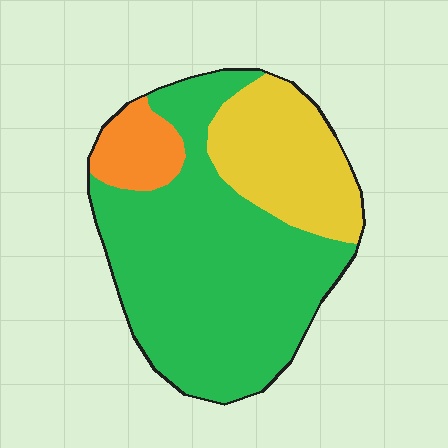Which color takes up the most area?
Green, at roughly 65%.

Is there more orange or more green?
Green.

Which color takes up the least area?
Orange, at roughly 10%.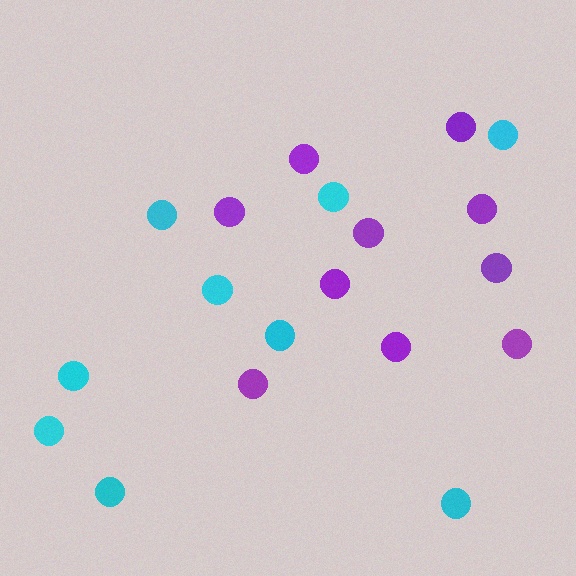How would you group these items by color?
There are 2 groups: one group of purple circles (10) and one group of cyan circles (9).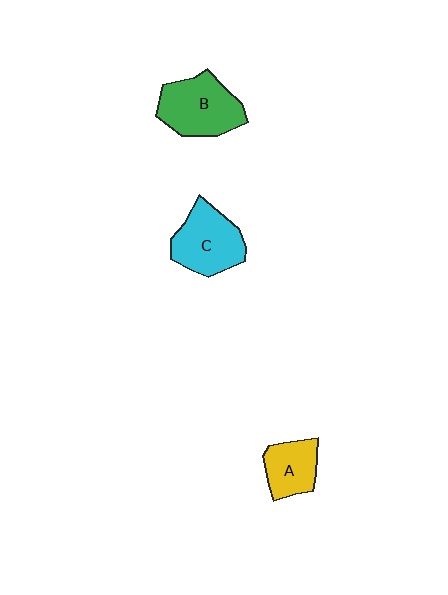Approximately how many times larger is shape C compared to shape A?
Approximately 1.4 times.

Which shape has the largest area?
Shape B (green).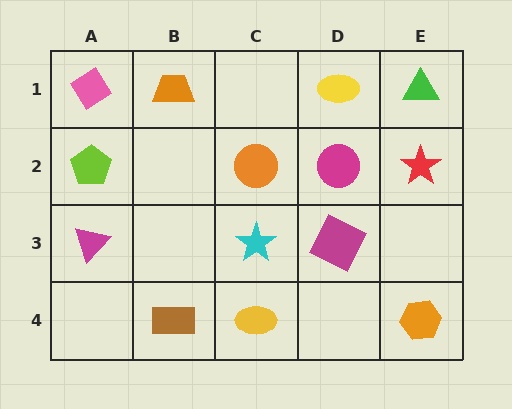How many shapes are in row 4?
3 shapes.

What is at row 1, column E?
A green triangle.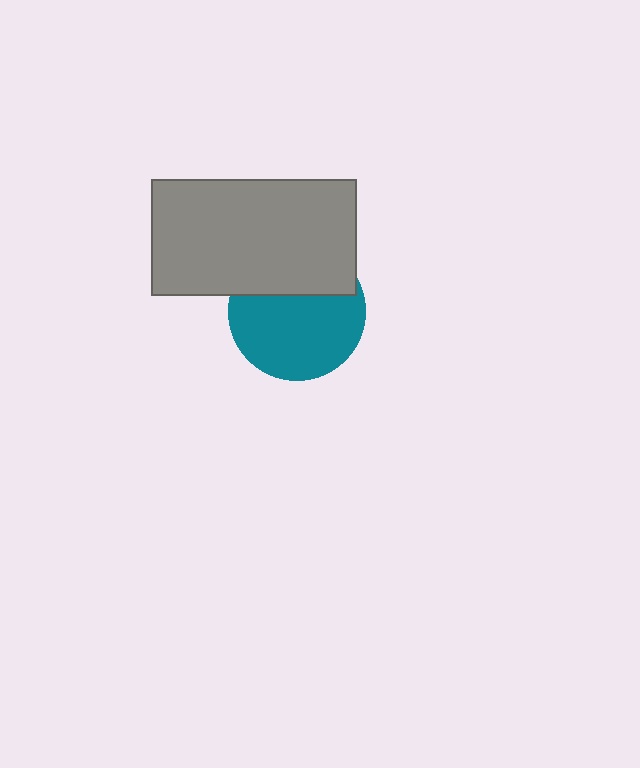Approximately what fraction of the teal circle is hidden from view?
Roughly 35% of the teal circle is hidden behind the gray rectangle.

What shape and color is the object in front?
The object in front is a gray rectangle.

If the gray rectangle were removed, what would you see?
You would see the complete teal circle.